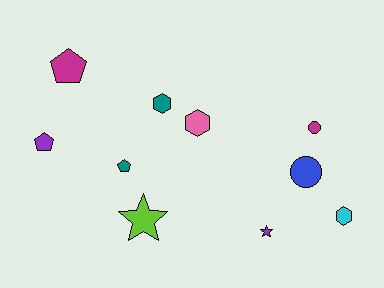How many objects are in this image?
There are 10 objects.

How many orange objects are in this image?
There are no orange objects.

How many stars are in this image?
There are 2 stars.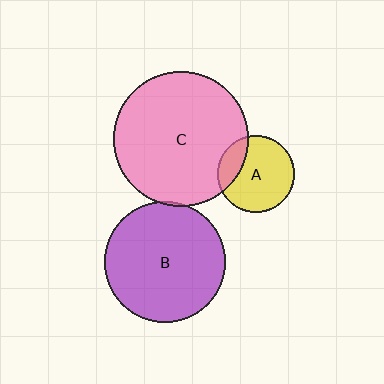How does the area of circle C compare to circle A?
Approximately 3.1 times.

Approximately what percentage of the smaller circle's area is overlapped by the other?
Approximately 20%.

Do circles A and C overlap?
Yes.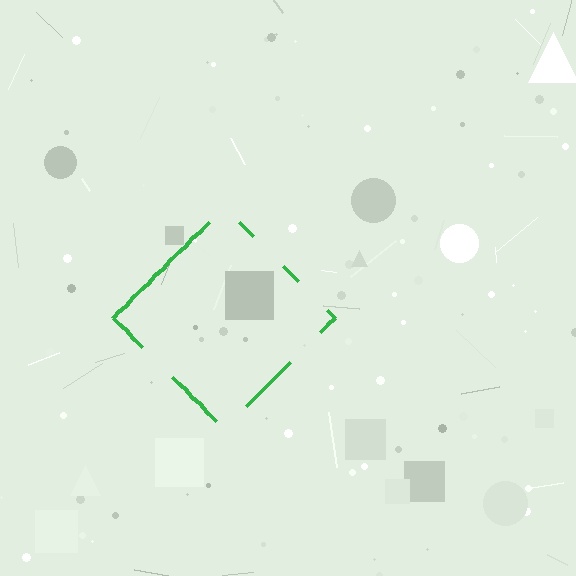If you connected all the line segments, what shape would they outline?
They would outline a diamond.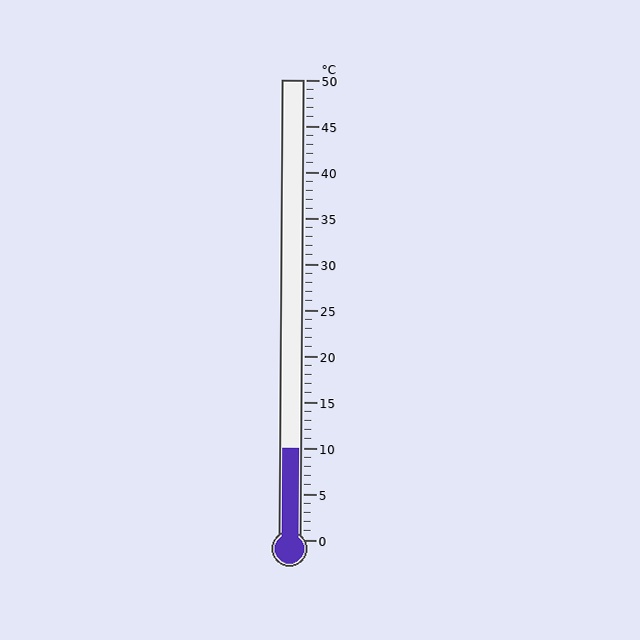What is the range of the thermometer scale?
The thermometer scale ranges from 0°C to 50°C.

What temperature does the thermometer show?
The thermometer shows approximately 10°C.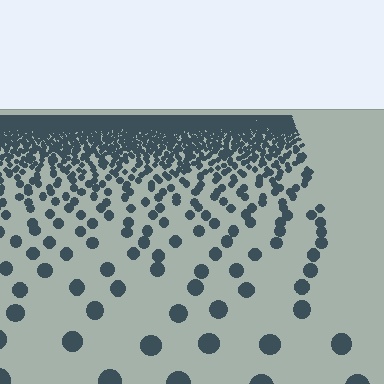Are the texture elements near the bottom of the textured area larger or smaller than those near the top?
Larger. Near the bottom, elements are closer to the viewer and appear at a bigger on-screen size.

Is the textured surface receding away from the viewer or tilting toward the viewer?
The surface is receding away from the viewer. Texture elements get smaller and denser toward the top.